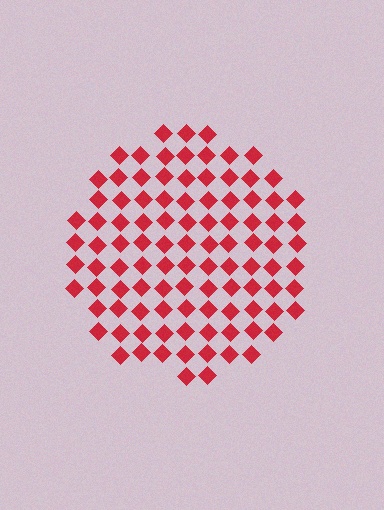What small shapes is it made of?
It is made of small diamonds.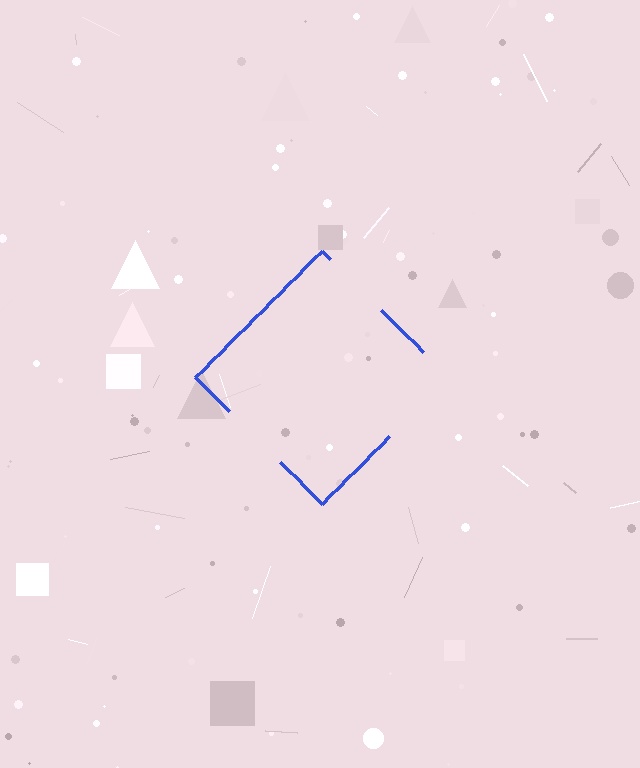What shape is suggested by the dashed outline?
The dashed outline suggests a diamond.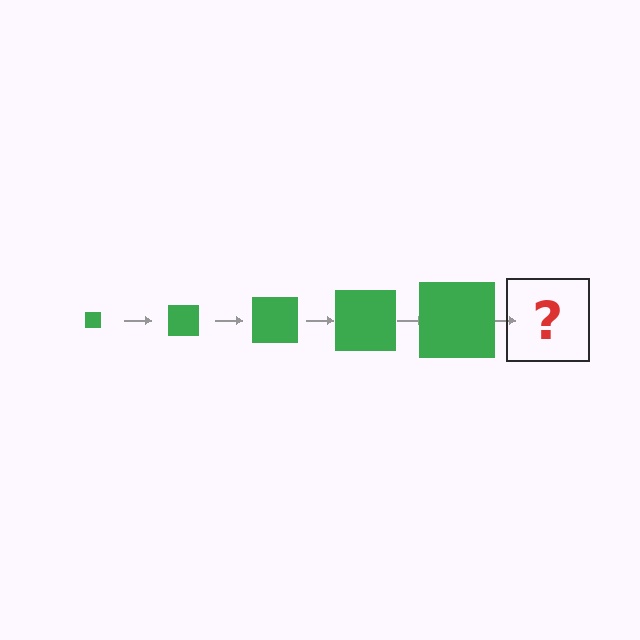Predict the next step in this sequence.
The next step is a green square, larger than the previous one.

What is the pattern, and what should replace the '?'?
The pattern is that the square gets progressively larger each step. The '?' should be a green square, larger than the previous one.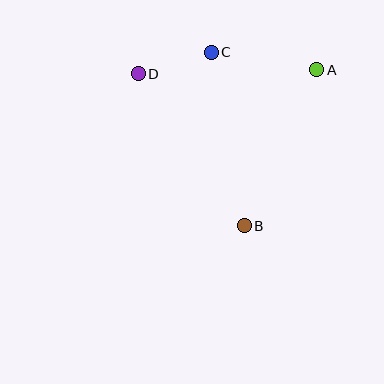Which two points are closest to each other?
Points C and D are closest to each other.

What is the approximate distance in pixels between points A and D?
The distance between A and D is approximately 178 pixels.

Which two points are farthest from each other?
Points B and D are farthest from each other.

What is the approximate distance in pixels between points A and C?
The distance between A and C is approximately 107 pixels.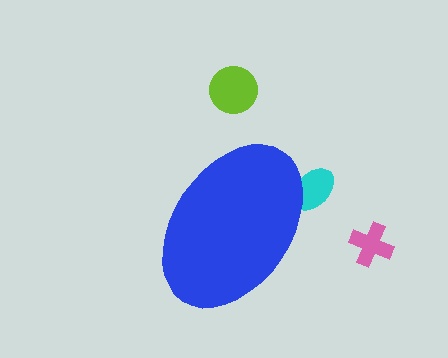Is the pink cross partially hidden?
No, the pink cross is fully visible.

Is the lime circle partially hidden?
No, the lime circle is fully visible.